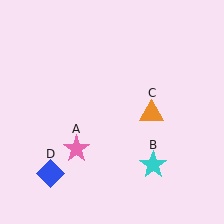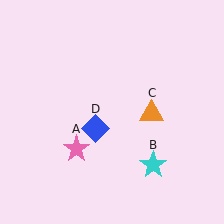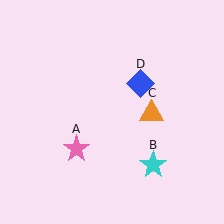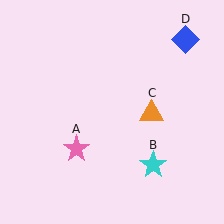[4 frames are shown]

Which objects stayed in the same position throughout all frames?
Pink star (object A) and cyan star (object B) and orange triangle (object C) remained stationary.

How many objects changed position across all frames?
1 object changed position: blue diamond (object D).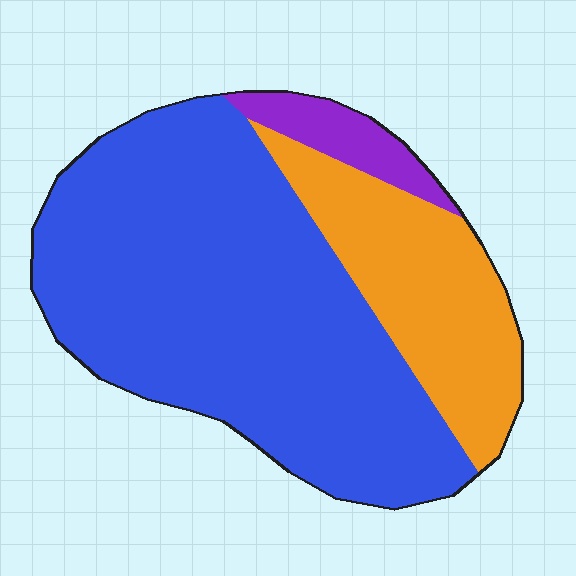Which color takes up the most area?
Blue, at roughly 70%.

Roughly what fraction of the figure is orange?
Orange takes up about one quarter (1/4) of the figure.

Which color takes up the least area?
Purple, at roughly 5%.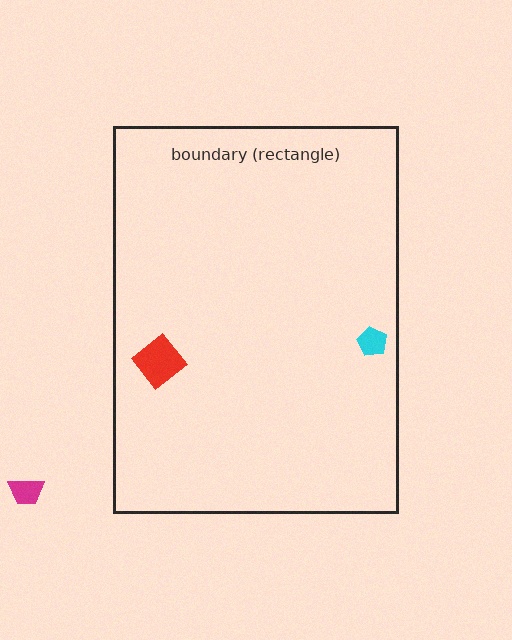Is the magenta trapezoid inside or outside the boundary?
Outside.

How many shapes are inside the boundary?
2 inside, 1 outside.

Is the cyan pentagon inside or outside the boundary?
Inside.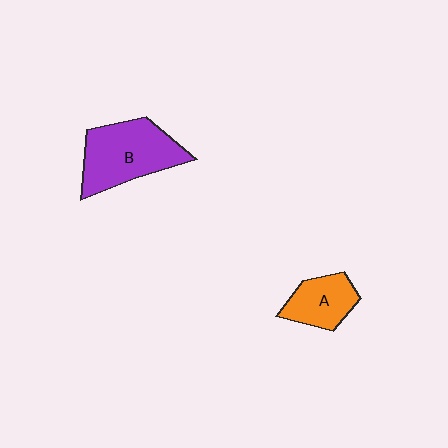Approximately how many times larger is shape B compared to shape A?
Approximately 1.8 times.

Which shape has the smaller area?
Shape A (orange).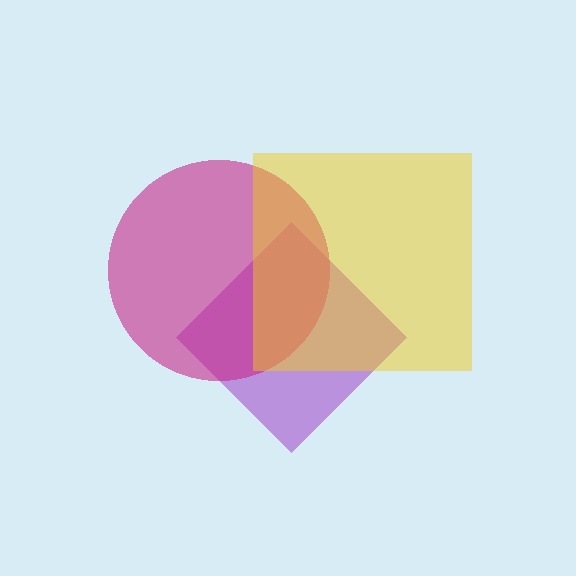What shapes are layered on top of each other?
The layered shapes are: a purple diamond, a magenta circle, a yellow square.